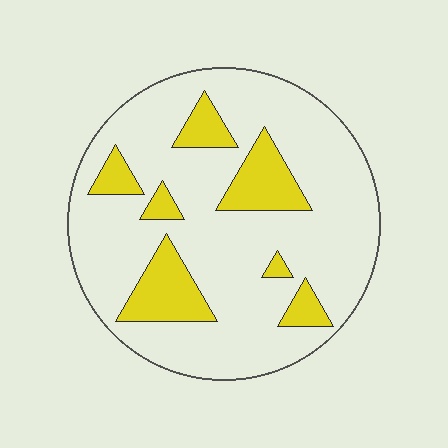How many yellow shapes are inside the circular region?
7.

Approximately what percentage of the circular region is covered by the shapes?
Approximately 20%.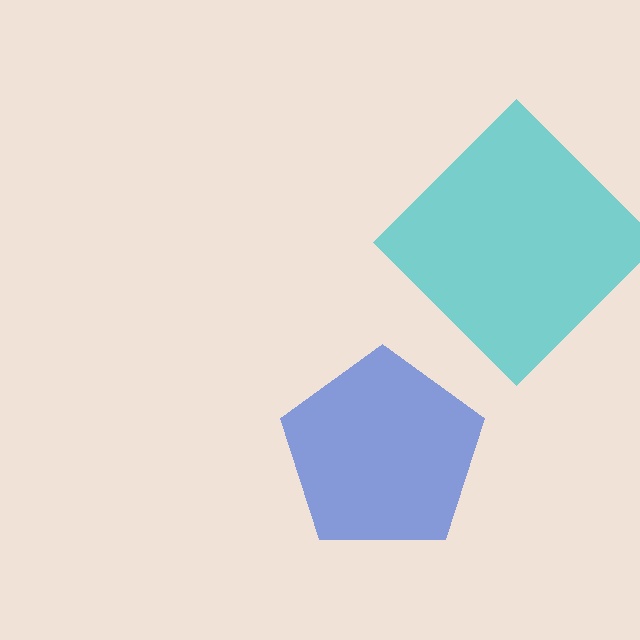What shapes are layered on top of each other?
The layered shapes are: a blue pentagon, a cyan diamond.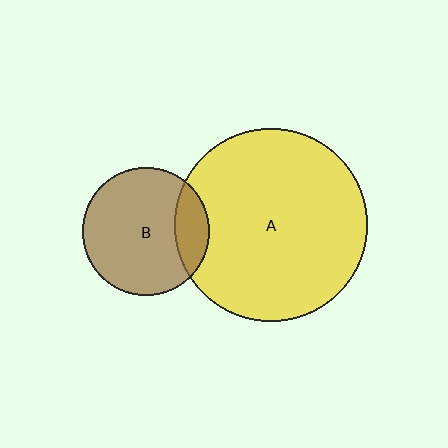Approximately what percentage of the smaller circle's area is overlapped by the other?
Approximately 20%.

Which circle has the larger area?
Circle A (yellow).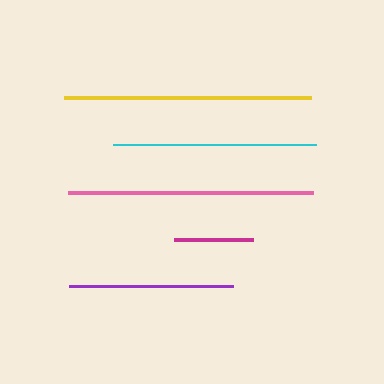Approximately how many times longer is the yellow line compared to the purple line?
The yellow line is approximately 1.5 times the length of the purple line.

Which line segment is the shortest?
The magenta line is the shortest at approximately 78 pixels.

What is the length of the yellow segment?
The yellow segment is approximately 247 pixels long.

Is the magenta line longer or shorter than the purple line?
The purple line is longer than the magenta line.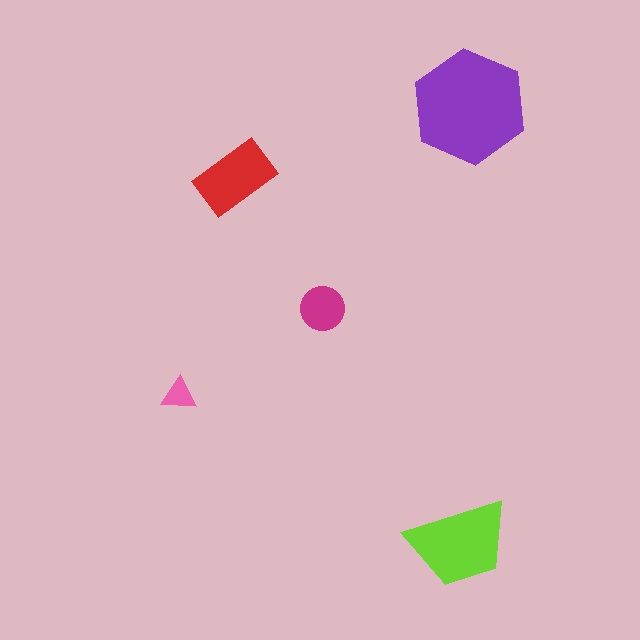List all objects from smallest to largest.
The pink triangle, the magenta circle, the red rectangle, the lime trapezoid, the purple hexagon.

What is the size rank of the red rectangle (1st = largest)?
3rd.